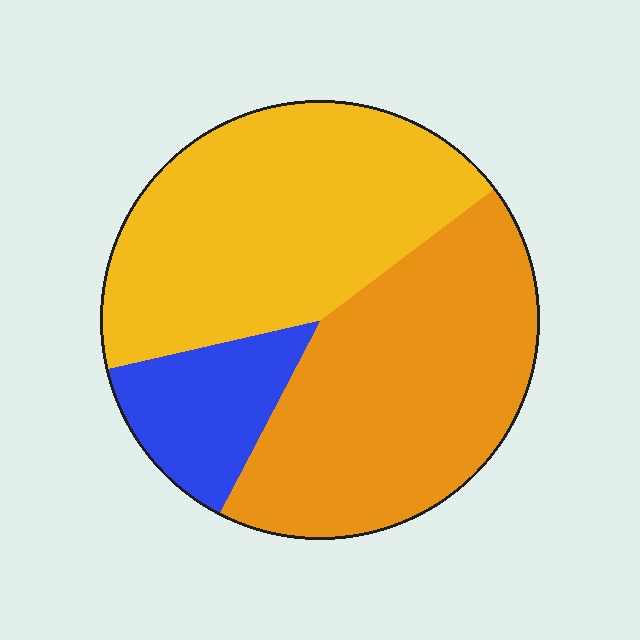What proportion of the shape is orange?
Orange takes up about two fifths (2/5) of the shape.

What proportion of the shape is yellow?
Yellow covers 43% of the shape.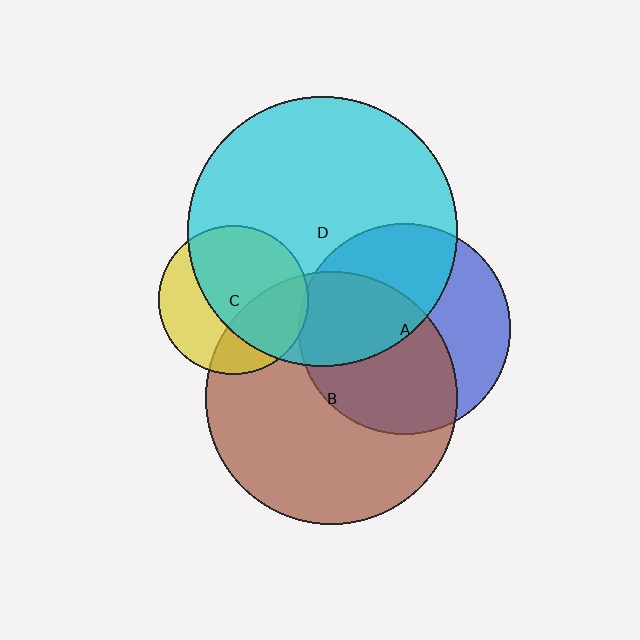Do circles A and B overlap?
Yes.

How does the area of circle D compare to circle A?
Approximately 1.6 times.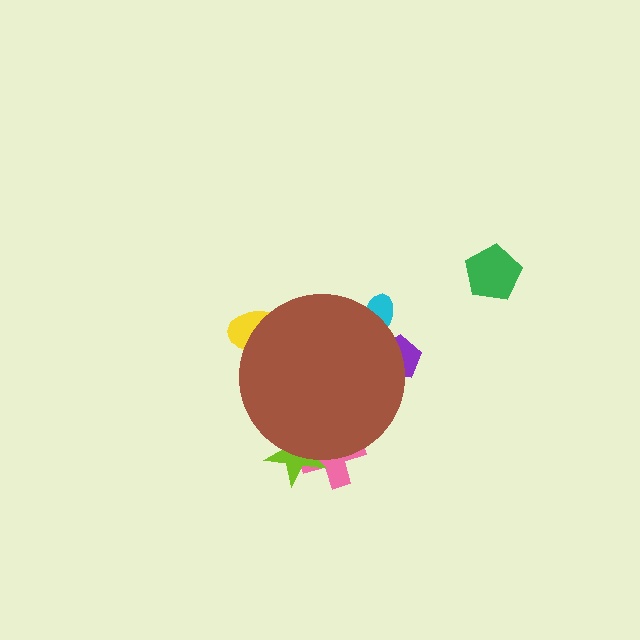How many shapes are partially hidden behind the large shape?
5 shapes are partially hidden.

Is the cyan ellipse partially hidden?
Yes, the cyan ellipse is partially hidden behind the brown circle.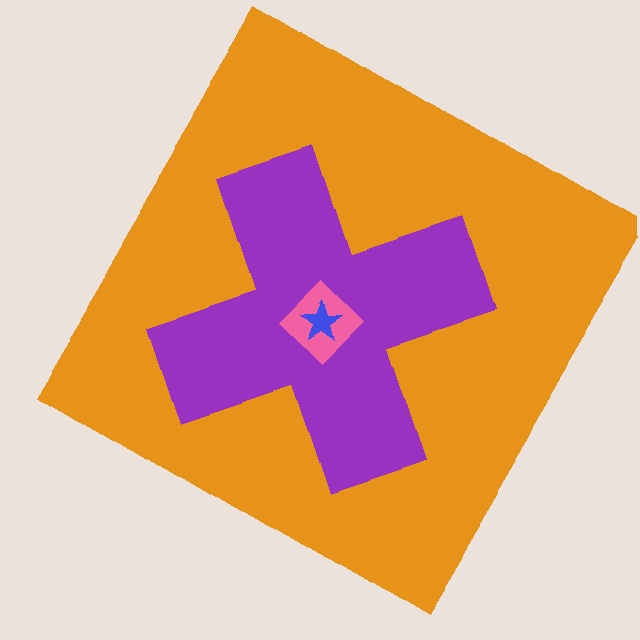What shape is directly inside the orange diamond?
The purple cross.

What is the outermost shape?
The orange diamond.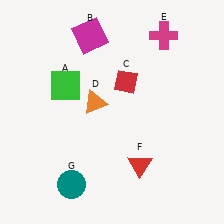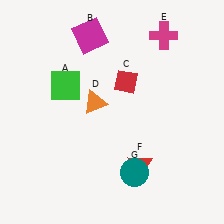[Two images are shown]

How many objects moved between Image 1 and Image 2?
1 object moved between the two images.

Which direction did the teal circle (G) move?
The teal circle (G) moved right.